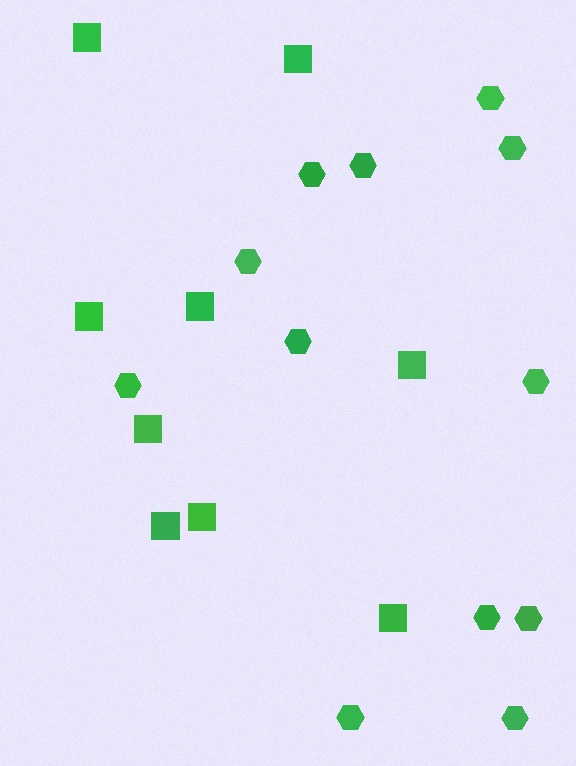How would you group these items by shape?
There are 2 groups: one group of squares (9) and one group of hexagons (12).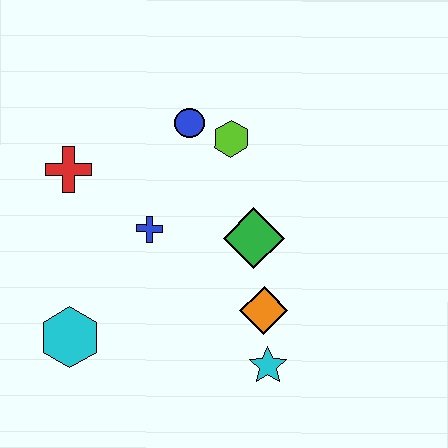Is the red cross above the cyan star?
Yes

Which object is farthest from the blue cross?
The cyan star is farthest from the blue cross.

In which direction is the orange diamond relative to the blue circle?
The orange diamond is below the blue circle.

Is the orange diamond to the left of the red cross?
No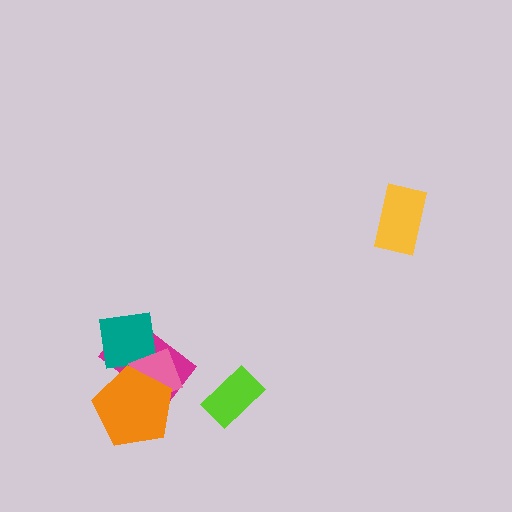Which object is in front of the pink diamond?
The orange pentagon is in front of the pink diamond.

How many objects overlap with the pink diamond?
3 objects overlap with the pink diamond.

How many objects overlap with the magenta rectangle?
3 objects overlap with the magenta rectangle.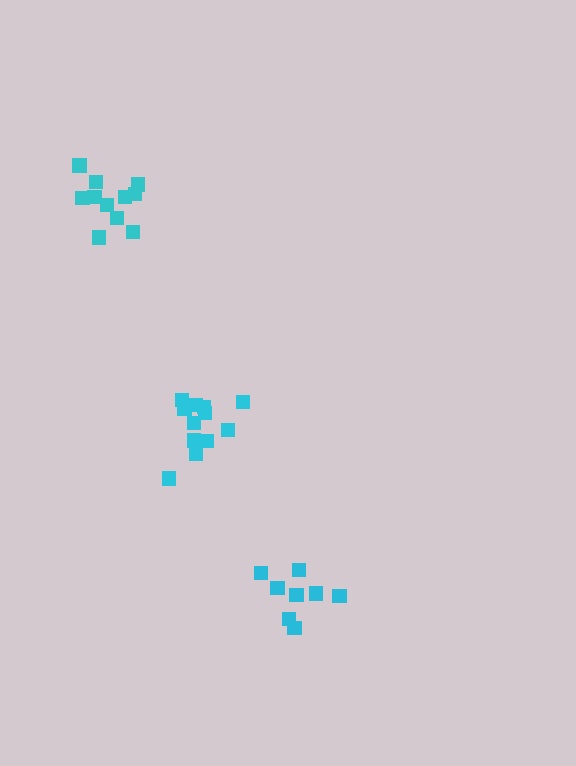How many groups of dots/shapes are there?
There are 3 groups.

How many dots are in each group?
Group 1: 12 dots, Group 2: 11 dots, Group 3: 8 dots (31 total).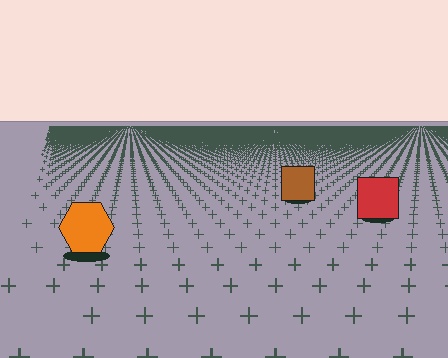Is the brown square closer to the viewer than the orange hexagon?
No. The orange hexagon is closer — you can tell from the texture gradient: the ground texture is coarser near it.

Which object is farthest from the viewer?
The brown square is farthest from the viewer. It appears smaller and the ground texture around it is denser.